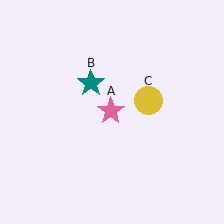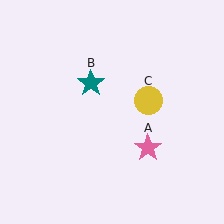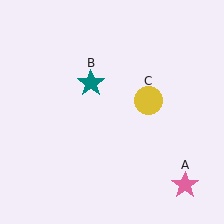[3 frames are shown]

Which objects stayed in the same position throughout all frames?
Teal star (object B) and yellow circle (object C) remained stationary.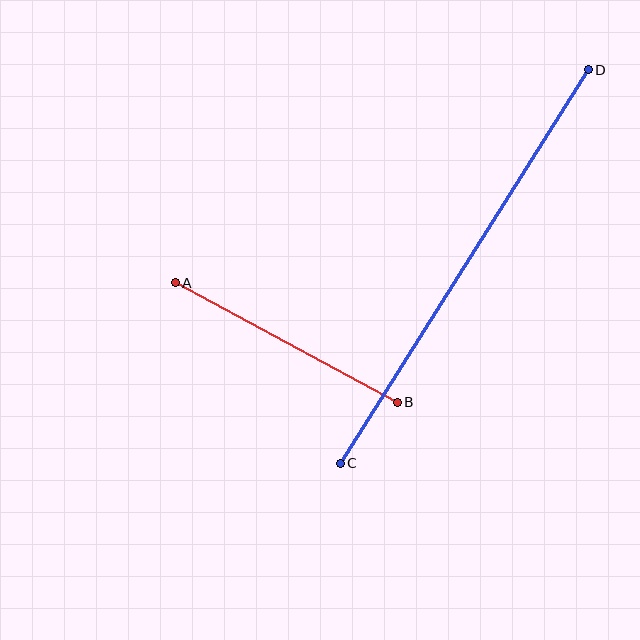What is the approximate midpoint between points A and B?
The midpoint is at approximately (286, 343) pixels.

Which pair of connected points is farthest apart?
Points C and D are farthest apart.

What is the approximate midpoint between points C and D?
The midpoint is at approximately (464, 266) pixels.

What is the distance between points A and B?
The distance is approximately 252 pixels.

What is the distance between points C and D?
The distance is approximately 465 pixels.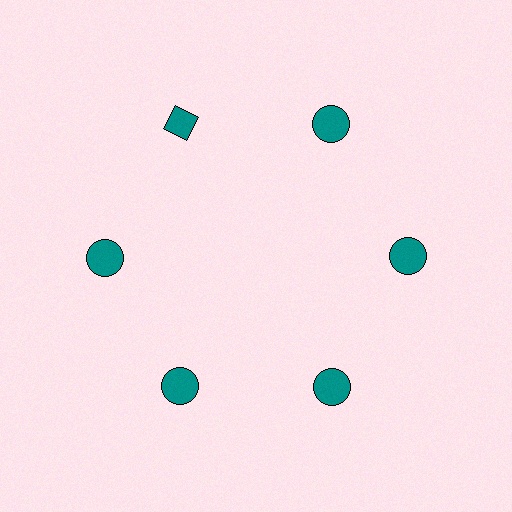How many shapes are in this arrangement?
There are 6 shapes arranged in a ring pattern.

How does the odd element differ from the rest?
It has a different shape: diamond instead of circle.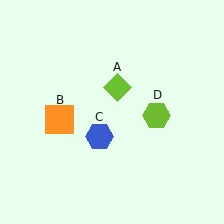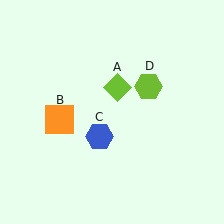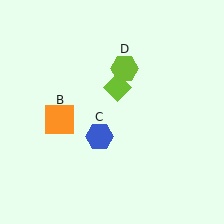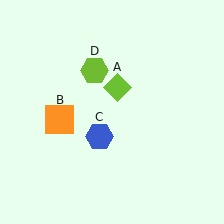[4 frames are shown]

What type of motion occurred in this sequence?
The lime hexagon (object D) rotated counterclockwise around the center of the scene.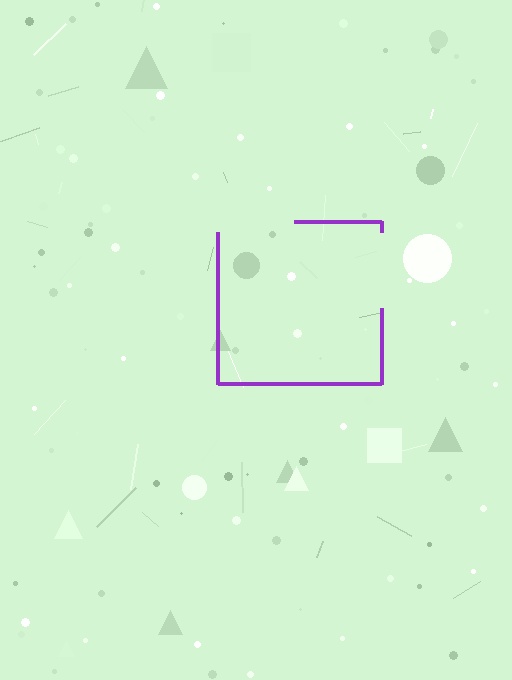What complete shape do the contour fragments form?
The contour fragments form a square.